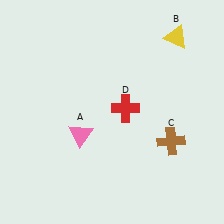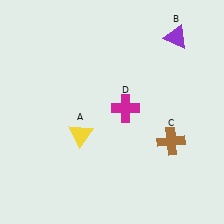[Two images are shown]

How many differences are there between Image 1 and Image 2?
There are 3 differences between the two images.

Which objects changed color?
A changed from pink to yellow. B changed from yellow to purple. D changed from red to magenta.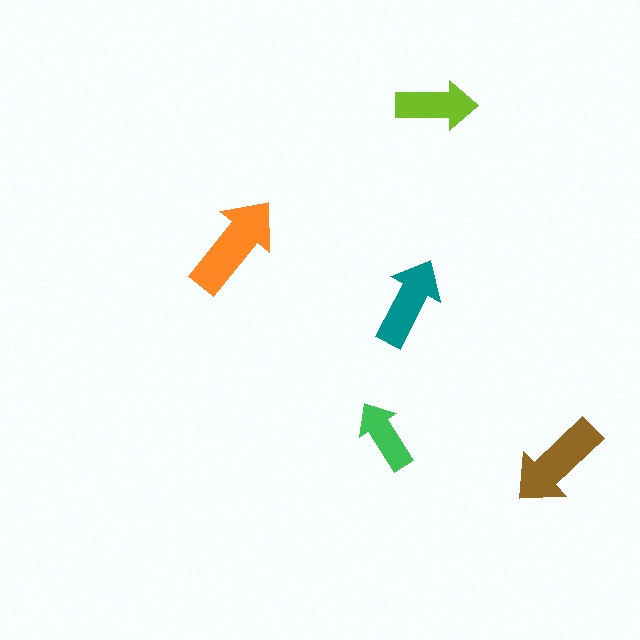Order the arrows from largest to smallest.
the orange one, the brown one, the teal one, the lime one, the green one.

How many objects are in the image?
There are 5 objects in the image.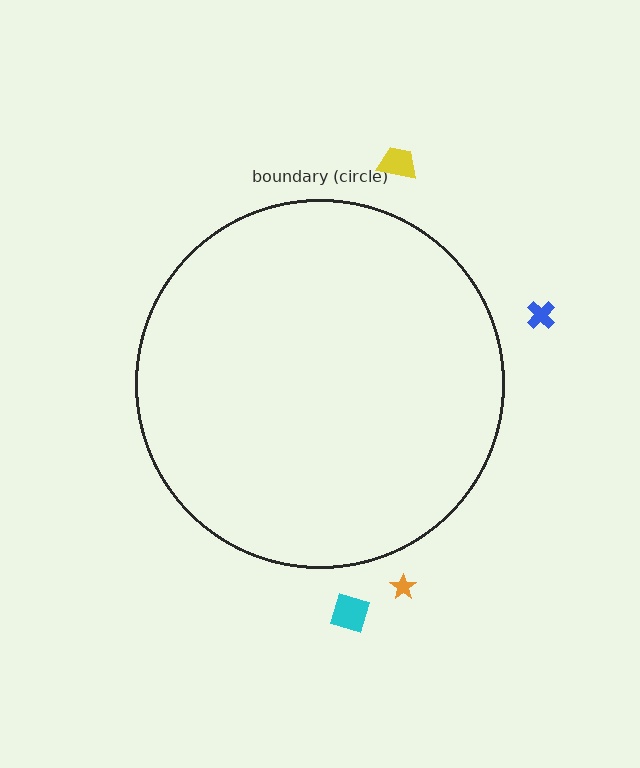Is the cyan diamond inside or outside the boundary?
Outside.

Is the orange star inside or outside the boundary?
Outside.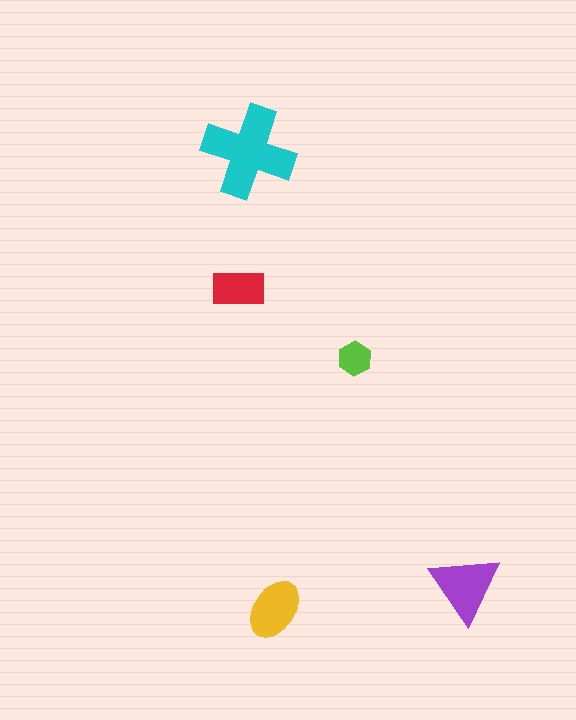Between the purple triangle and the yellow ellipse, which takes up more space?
The purple triangle.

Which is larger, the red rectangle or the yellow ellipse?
The yellow ellipse.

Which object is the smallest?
The lime hexagon.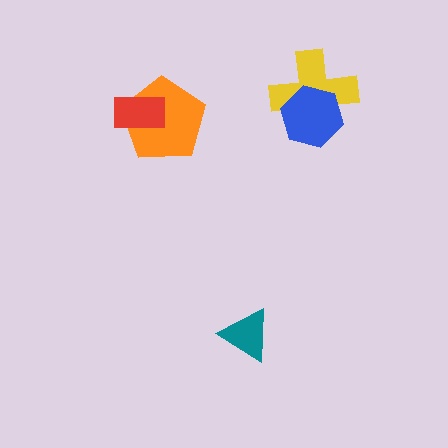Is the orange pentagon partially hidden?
Yes, it is partially covered by another shape.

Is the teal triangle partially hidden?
No, no other shape covers it.